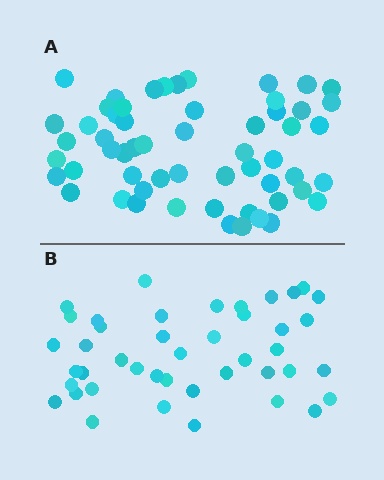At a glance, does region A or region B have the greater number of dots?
Region A (the top region) has more dots.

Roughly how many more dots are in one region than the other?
Region A has approximately 15 more dots than region B.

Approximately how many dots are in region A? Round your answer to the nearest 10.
About 60 dots. (The exact count is 57, which rounds to 60.)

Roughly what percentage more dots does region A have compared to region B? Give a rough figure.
About 35% more.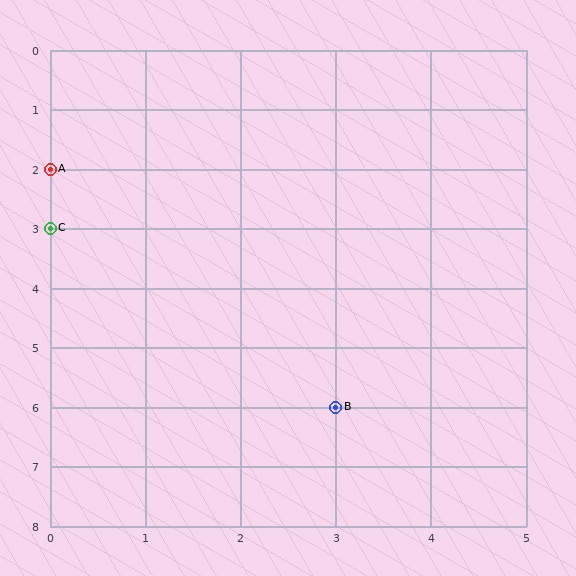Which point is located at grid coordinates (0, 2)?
Point A is at (0, 2).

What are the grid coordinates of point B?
Point B is at grid coordinates (3, 6).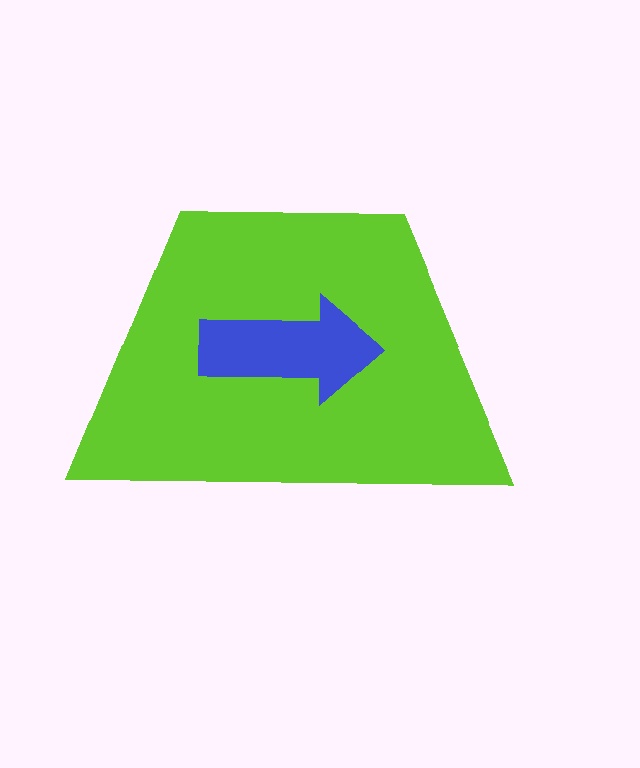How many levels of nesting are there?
2.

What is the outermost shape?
The lime trapezoid.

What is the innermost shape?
The blue arrow.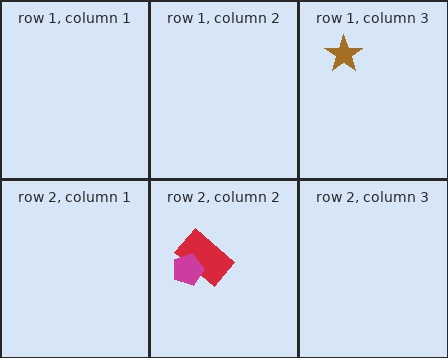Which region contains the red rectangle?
The row 2, column 2 region.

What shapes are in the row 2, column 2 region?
The red rectangle, the magenta pentagon.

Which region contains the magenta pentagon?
The row 2, column 2 region.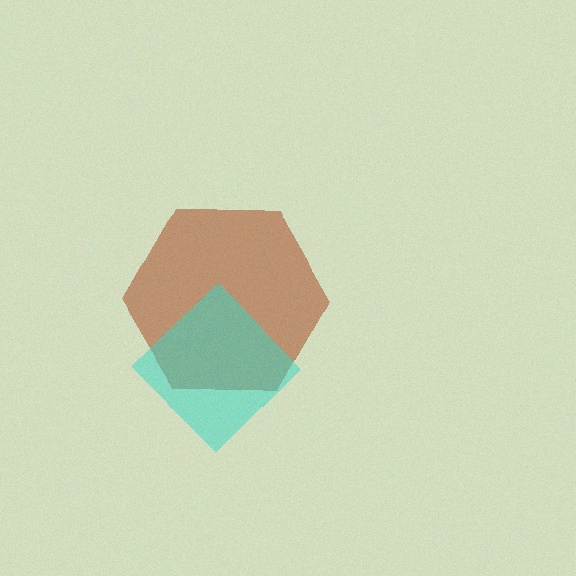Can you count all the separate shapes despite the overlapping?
Yes, there are 2 separate shapes.